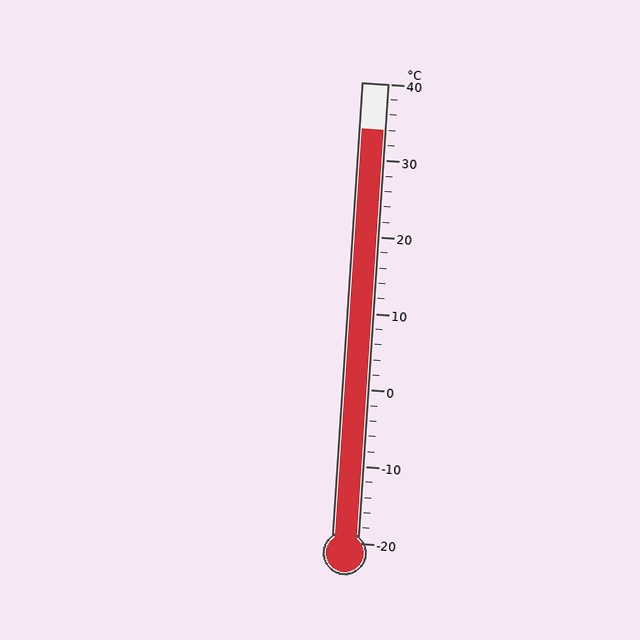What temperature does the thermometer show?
The thermometer shows approximately 34°C.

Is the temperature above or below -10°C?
The temperature is above -10°C.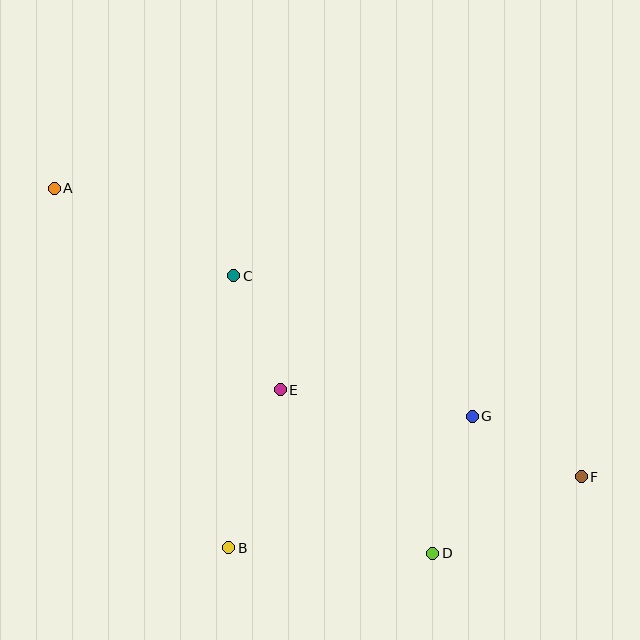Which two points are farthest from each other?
Points A and F are farthest from each other.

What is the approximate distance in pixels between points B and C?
The distance between B and C is approximately 272 pixels.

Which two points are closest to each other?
Points C and E are closest to each other.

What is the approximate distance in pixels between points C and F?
The distance between C and F is approximately 401 pixels.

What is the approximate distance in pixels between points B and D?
The distance between B and D is approximately 204 pixels.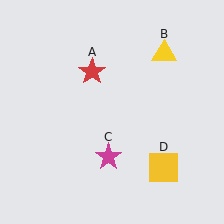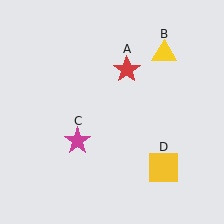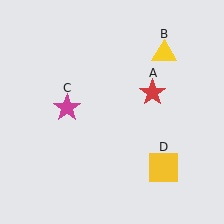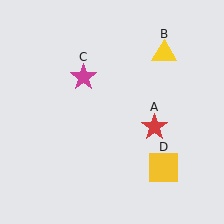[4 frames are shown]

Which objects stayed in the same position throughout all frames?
Yellow triangle (object B) and yellow square (object D) remained stationary.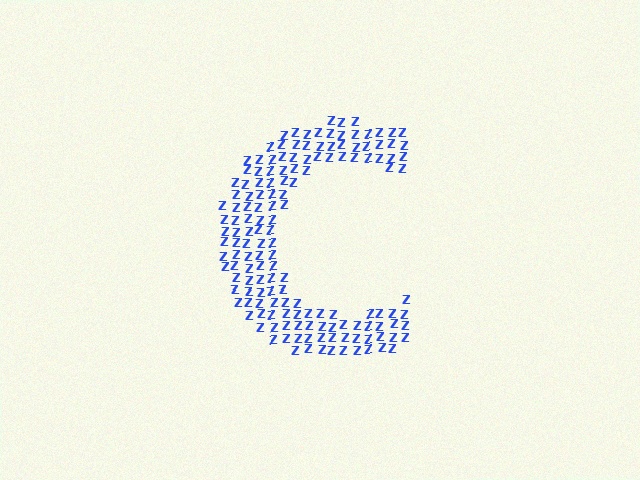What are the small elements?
The small elements are letter Z's.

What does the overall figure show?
The overall figure shows the letter C.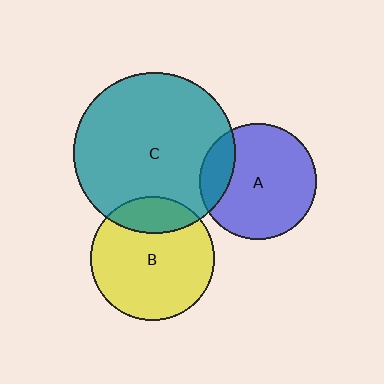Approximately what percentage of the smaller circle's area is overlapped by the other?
Approximately 20%.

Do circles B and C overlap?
Yes.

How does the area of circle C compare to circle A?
Approximately 1.9 times.